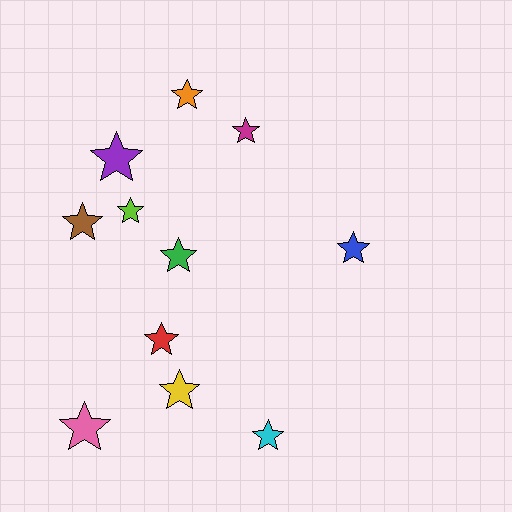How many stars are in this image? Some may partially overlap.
There are 11 stars.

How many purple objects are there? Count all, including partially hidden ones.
There is 1 purple object.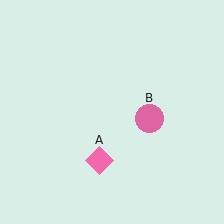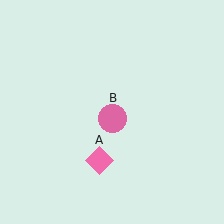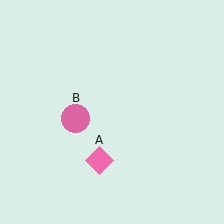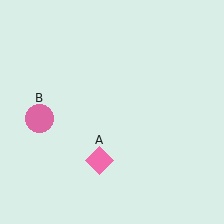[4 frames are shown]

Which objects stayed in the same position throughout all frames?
Pink diamond (object A) remained stationary.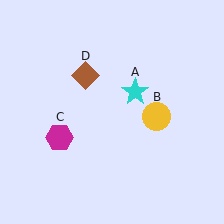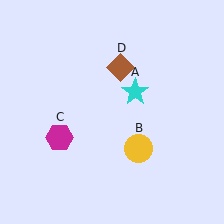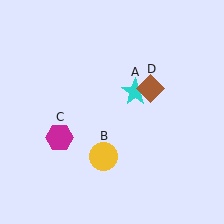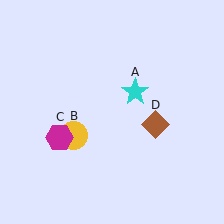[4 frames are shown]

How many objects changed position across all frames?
2 objects changed position: yellow circle (object B), brown diamond (object D).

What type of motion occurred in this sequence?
The yellow circle (object B), brown diamond (object D) rotated clockwise around the center of the scene.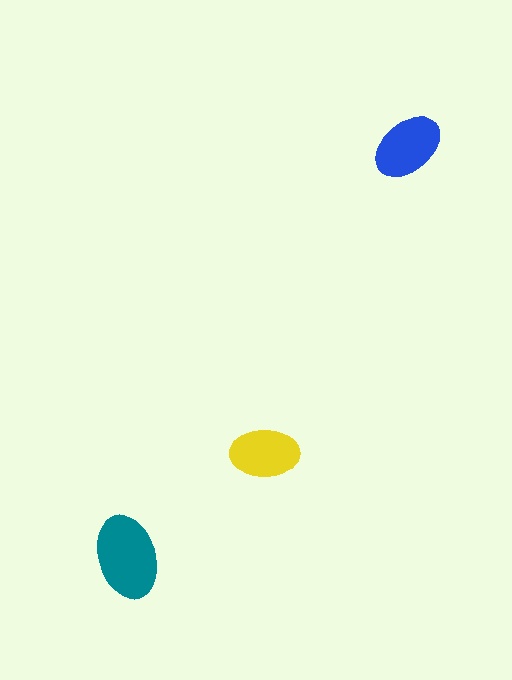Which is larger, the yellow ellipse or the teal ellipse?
The teal one.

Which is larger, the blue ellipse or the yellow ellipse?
The blue one.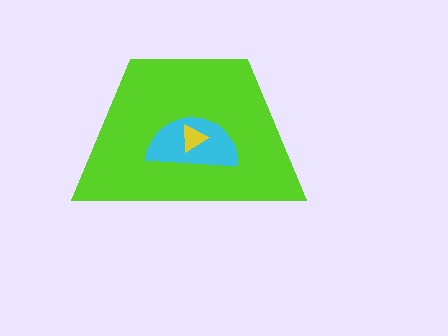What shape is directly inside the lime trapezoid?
The cyan semicircle.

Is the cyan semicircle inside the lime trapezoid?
Yes.